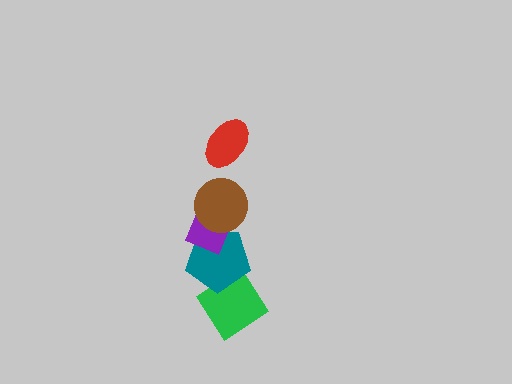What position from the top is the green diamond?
The green diamond is 5th from the top.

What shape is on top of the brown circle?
The red ellipse is on top of the brown circle.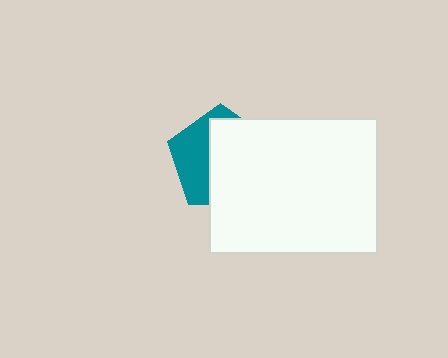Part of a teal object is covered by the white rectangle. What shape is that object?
It is a pentagon.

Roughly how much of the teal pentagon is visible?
A small part of it is visible (roughly 39%).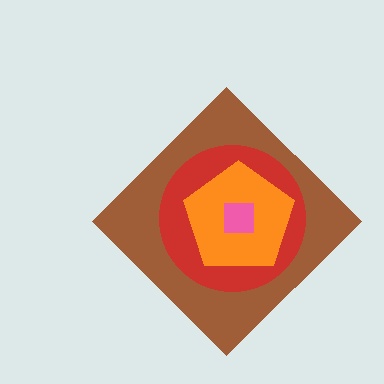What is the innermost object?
The pink square.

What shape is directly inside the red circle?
The orange pentagon.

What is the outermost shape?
The brown diamond.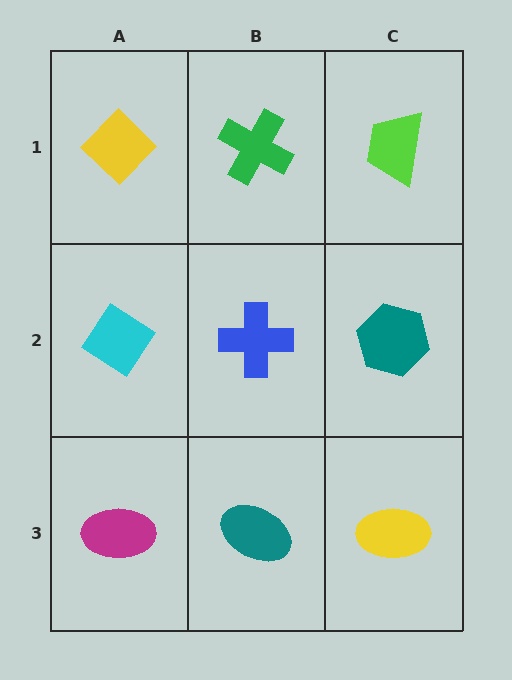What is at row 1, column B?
A green cross.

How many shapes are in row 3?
3 shapes.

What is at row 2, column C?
A teal hexagon.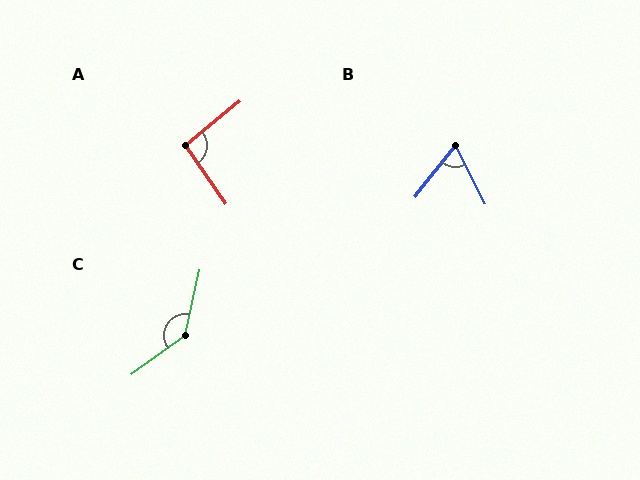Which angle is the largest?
C, at approximately 139 degrees.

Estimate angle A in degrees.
Approximately 95 degrees.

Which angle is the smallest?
B, at approximately 65 degrees.